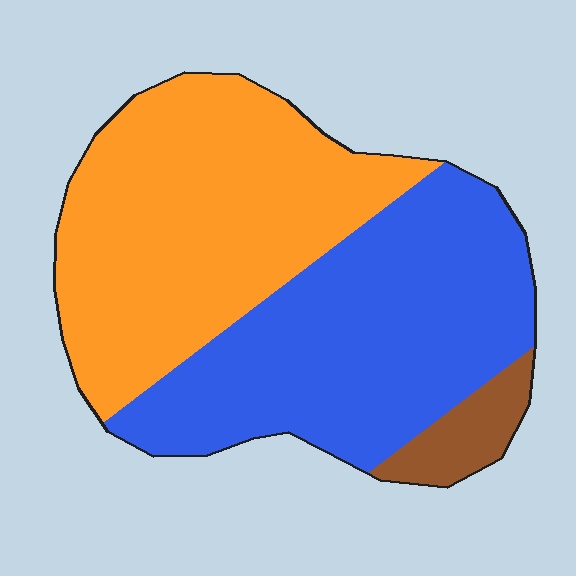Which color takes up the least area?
Brown, at roughly 5%.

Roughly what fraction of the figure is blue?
Blue covers around 45% of the figure.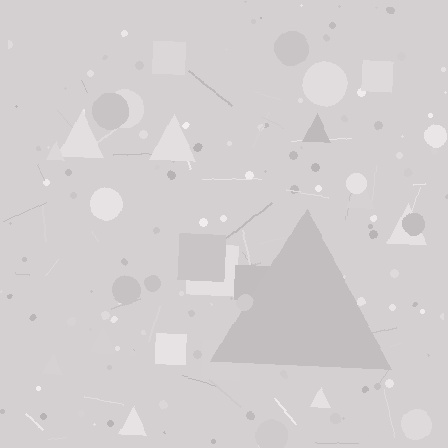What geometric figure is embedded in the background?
A triangle is embedded in the background.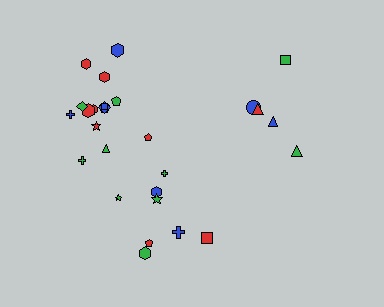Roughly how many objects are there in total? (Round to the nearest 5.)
Roughly 30 objects in total.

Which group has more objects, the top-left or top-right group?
The top-left group.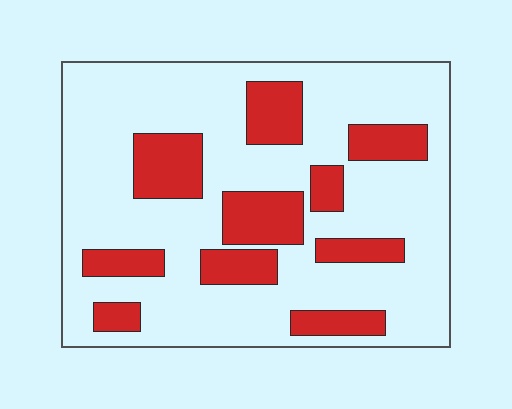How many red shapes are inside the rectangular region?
10.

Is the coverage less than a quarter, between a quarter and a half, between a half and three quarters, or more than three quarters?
Between a quarter and a half.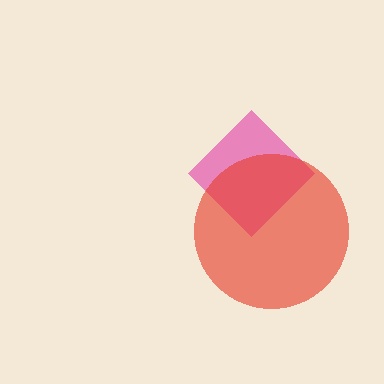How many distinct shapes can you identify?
There are 2 distinct shapes: a pink diamond, a red circle.